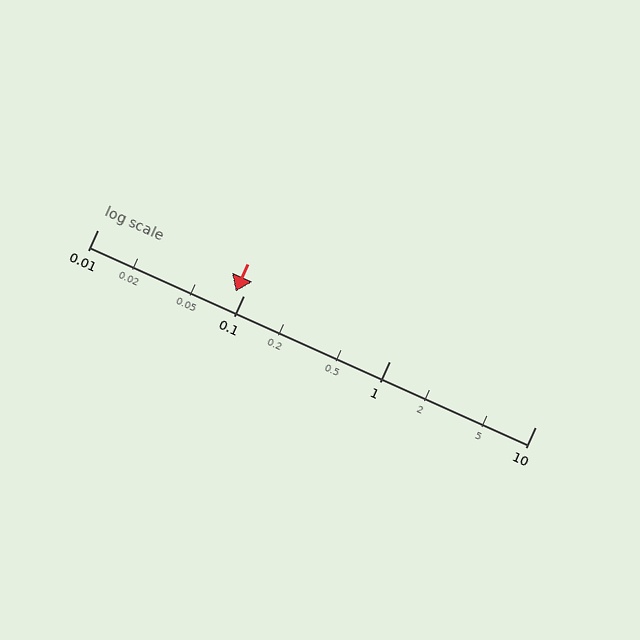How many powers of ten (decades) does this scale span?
The scale spans 3 decades, from 0.01 to 10.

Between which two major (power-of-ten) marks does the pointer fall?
The pointer is between 0.01 and 0.1.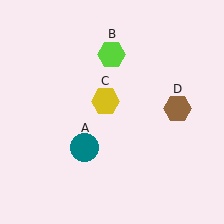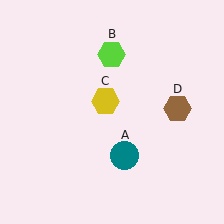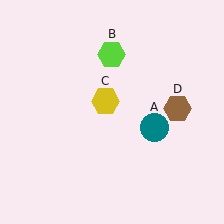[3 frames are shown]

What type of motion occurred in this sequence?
The teal circle (object A) rotated counterclockwise around the center of the scene.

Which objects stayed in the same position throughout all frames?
Lime hexagon (object B) and yellow hexagon (object C) and brown hexagon (object D) remained stationary.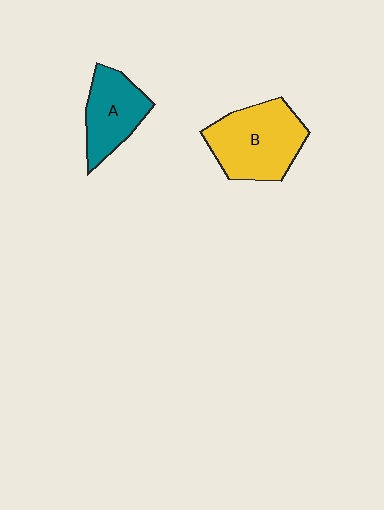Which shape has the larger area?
Shape B (yellow).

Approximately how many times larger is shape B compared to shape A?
Approximately 1.4 times.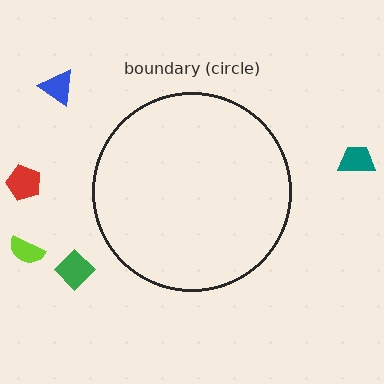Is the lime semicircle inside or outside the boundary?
Outside.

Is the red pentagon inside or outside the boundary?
Outside.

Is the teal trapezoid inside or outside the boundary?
Outside.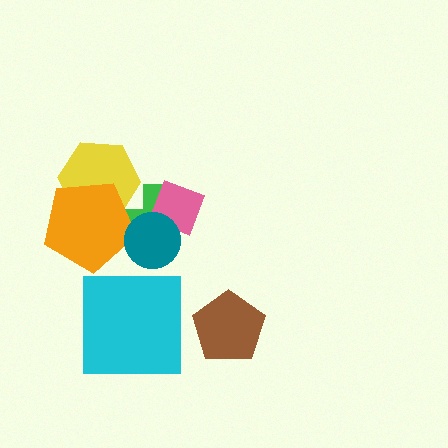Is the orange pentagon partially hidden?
Yes, it is partially covered by another shape.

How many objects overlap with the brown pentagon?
0 objects overlap with the brown pentagon.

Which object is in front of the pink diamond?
The teal circle is in front of the pink diamond.